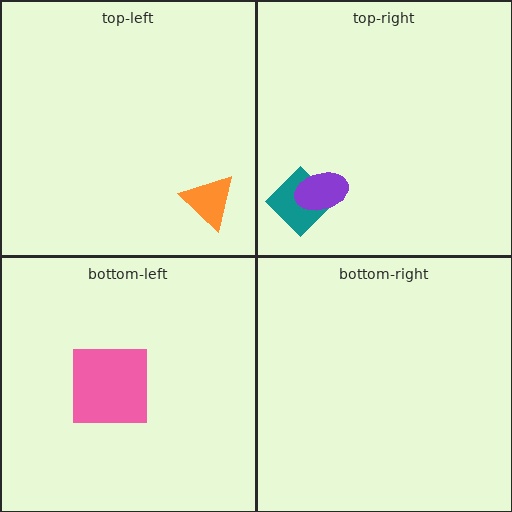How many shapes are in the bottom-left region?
1.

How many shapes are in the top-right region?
2.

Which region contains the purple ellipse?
The top-right region.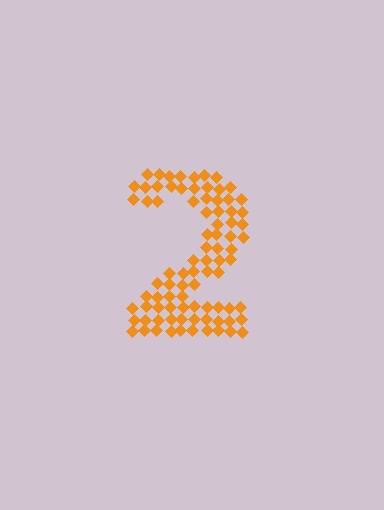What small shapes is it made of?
It is made of small diamonds.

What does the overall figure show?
The overall figure shows the digit 2.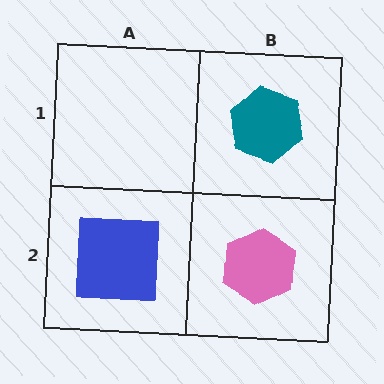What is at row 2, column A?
A blue square.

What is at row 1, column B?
A teal hexagon.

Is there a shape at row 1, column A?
No, that cell is empty.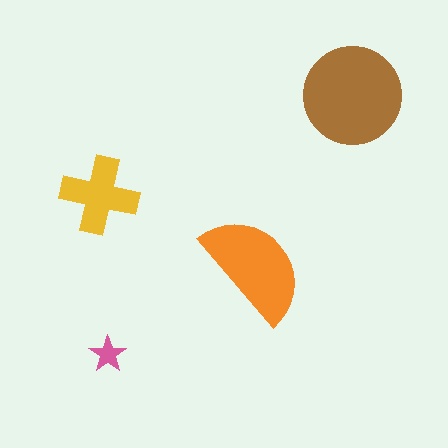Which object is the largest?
The brown circle.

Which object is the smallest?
The pink star.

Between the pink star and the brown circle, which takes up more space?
The brown circle.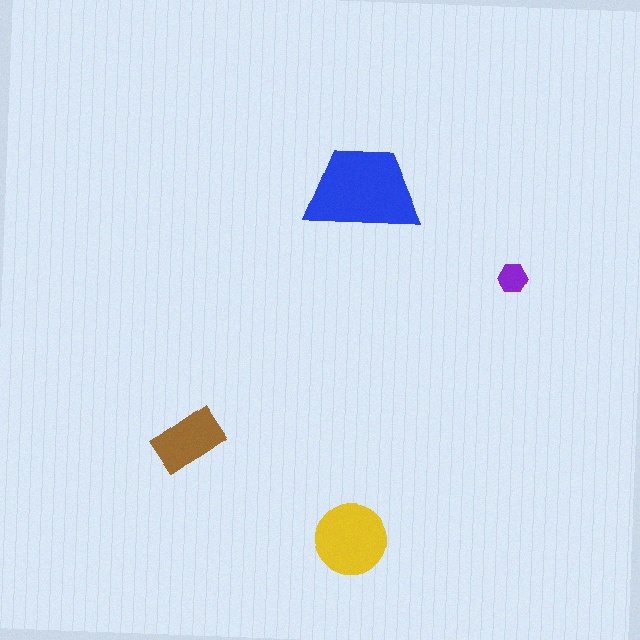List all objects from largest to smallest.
The blue trapezoid, the yellow circle, the brown rectangle, the purple hexagon.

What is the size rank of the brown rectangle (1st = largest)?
3rd.